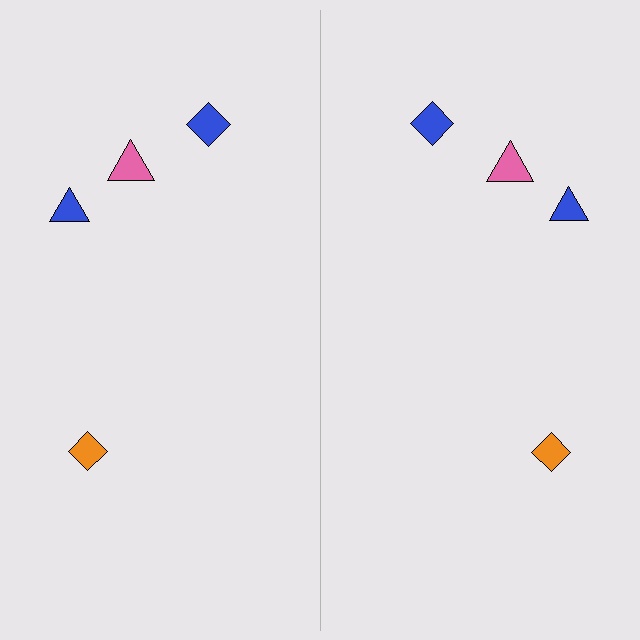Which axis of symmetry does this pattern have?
The pattern has a vertical axis of symmetry running through the center of the image.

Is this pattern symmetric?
Yes, this pattern has bilateral (reflection) symmetry.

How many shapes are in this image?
There are 8 shapes in this image.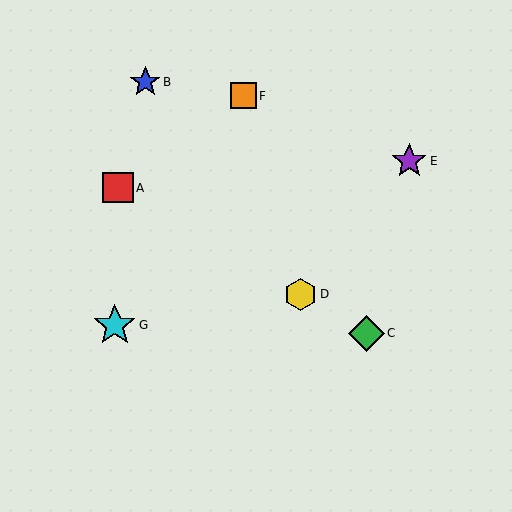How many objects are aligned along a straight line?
3 objects (A, C, D) are aligned along a straight line.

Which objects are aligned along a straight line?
Objects A, C, D are aligned along a straight line.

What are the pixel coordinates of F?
Object F is at (243, 96).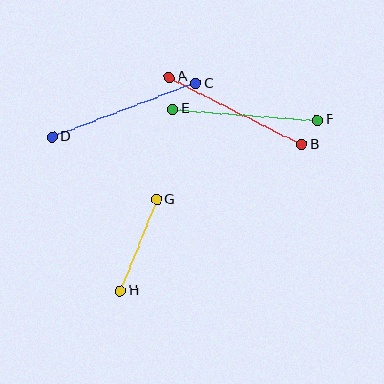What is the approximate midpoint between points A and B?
The midpoint is at approximately (235, 111) pixels.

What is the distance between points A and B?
The distance is approximately 148 pixels.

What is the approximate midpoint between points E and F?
The midpoint is at approximately (245, 115) pixels.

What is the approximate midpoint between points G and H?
The midpoint is at approximately (138, 245) pixels.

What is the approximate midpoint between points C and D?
The midpoint is at approximately (124, 110) pixels.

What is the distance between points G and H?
The distance is approximately 98 pixels.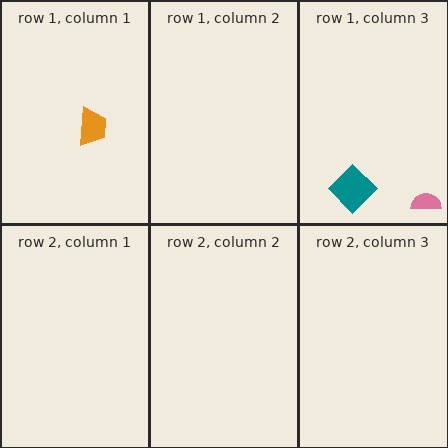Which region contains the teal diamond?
The row 1, column 3 region.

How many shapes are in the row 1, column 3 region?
2.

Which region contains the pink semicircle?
The row 1, column 3 region.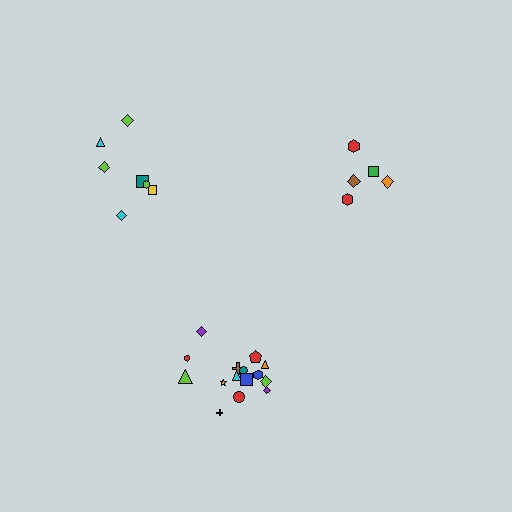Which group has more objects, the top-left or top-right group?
The top-left group.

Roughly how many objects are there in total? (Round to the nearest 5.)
Roughly 25 objects in total.